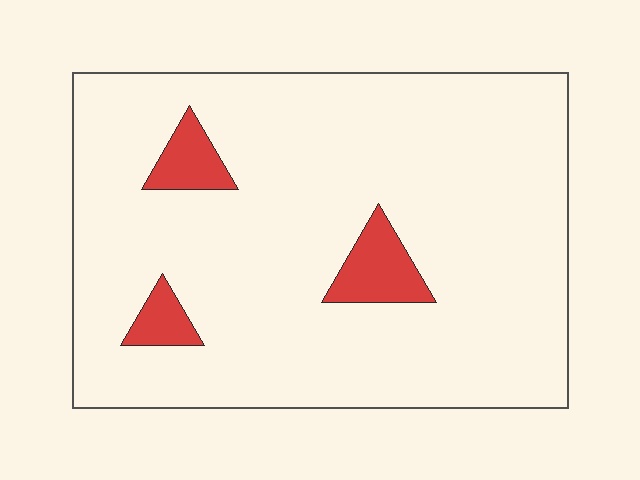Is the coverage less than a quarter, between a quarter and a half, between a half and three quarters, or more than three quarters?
Less than a quarter.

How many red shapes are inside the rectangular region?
3.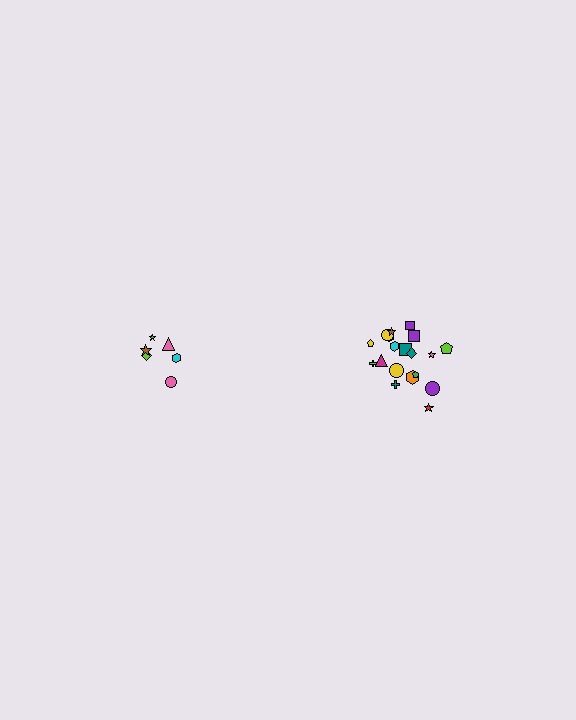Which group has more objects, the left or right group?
The right group.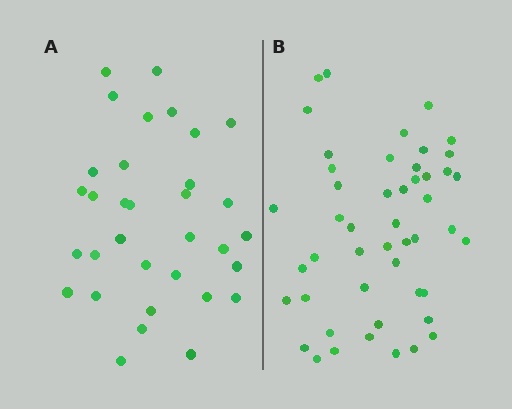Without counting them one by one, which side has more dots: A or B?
Region B (the right region) has more dots.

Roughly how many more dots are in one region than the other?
Region B has approximately 15 more dots than region A.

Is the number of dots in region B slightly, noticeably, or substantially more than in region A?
Region B has substantially more. The ratio is roughly 1.5 to 1.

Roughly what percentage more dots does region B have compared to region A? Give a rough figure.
About 45% more.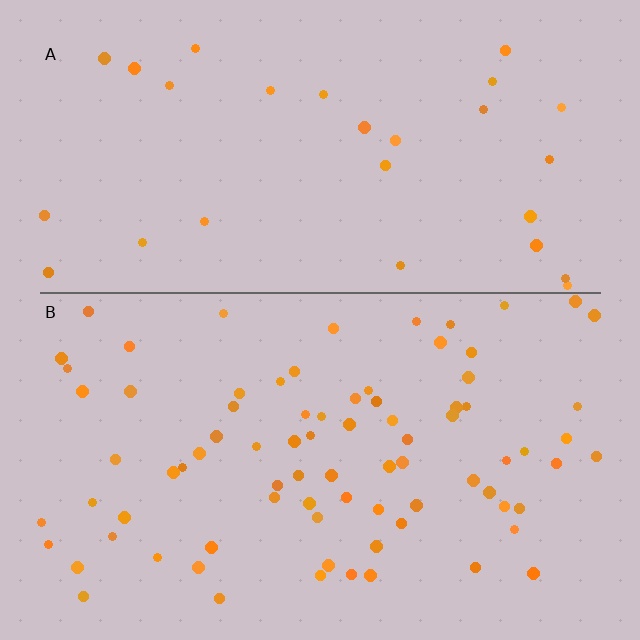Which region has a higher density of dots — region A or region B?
B (the bottom).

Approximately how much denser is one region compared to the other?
Approximately 2.8× — region B over region A.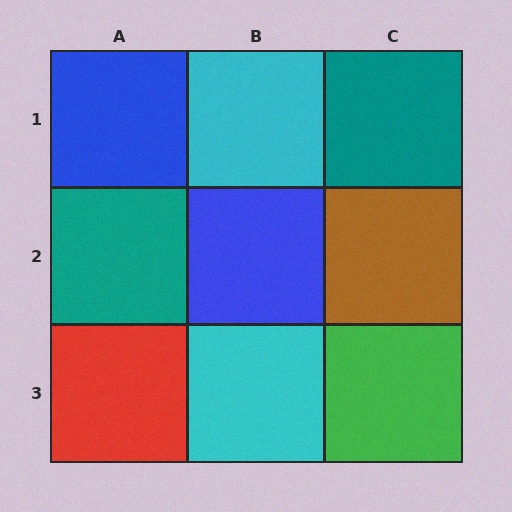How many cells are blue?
2 cells are blue.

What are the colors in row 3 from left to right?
Red, cyan, green.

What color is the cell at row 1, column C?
Teal.